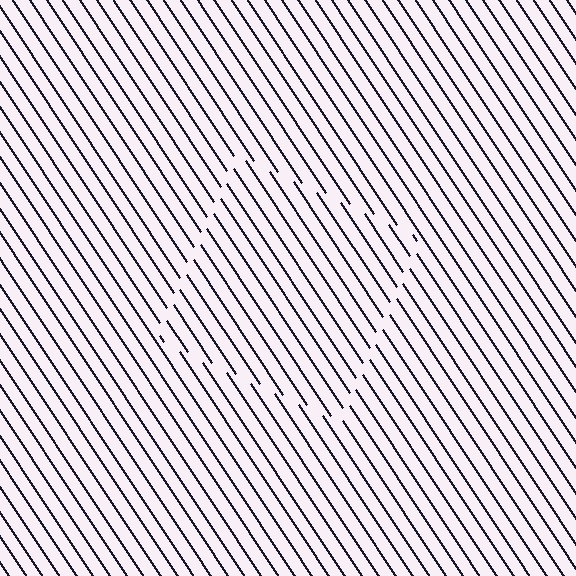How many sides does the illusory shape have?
4 sides — the line-ends trace a square.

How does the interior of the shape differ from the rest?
The interior of the shape contains the same grating, shifted by half a period — the contour is defined by the phase discontinuity where line-ends from the inner and outer gratings abut.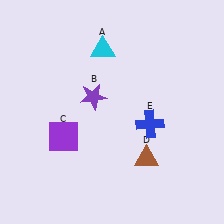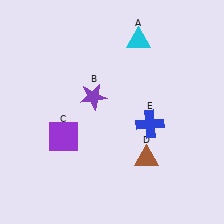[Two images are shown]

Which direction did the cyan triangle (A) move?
The cyan triangle (A) moved right.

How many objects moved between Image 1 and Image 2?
1 object moved between the two images.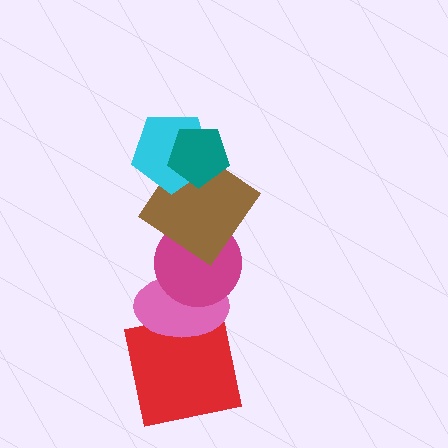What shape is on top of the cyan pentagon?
The teal pentagon is on top of the cyan pentagon.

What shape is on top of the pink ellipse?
The magenta circle is on top of the pink ellipse.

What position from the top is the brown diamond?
The brown diamond is 3rd from the top.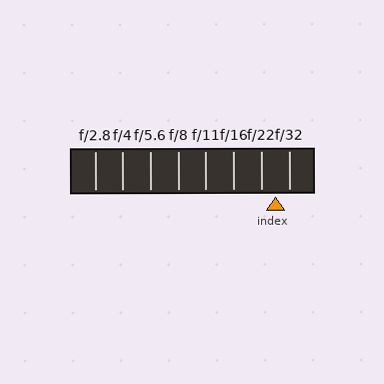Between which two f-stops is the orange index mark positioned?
The index mark is between f/22 and f/32.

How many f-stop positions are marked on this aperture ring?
There are 8 f-stop positions marked.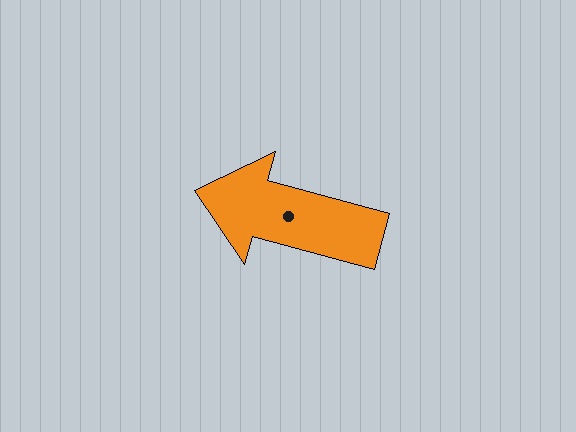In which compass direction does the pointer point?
West.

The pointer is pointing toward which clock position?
Roughly 10 o'clock.